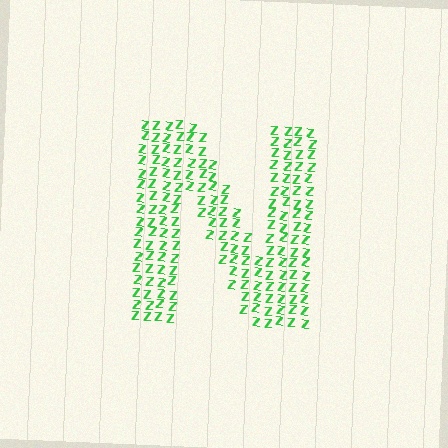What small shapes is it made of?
It is made of small letter Z's.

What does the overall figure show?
The overall figure shows the letter N.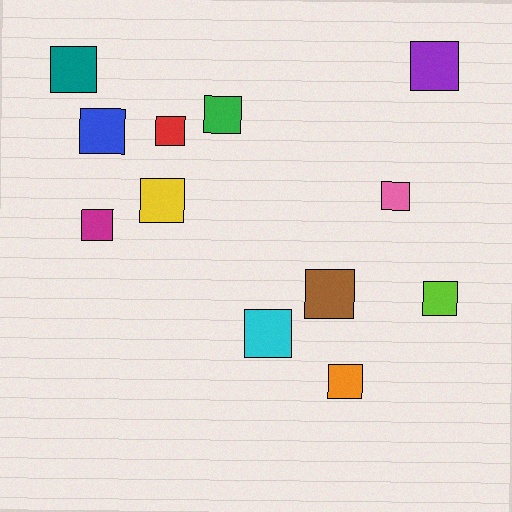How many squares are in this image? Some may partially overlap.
There are 12 squares.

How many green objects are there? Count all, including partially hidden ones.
There is 1 green object.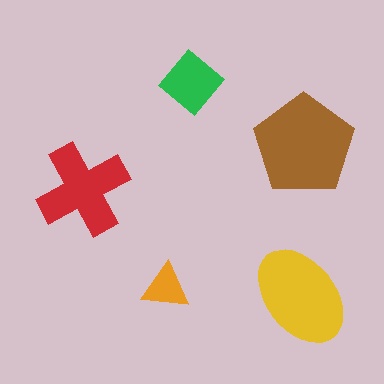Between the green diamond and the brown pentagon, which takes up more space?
The brown pentagon.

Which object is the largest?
The brown pentagon.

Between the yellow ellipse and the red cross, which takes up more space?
The yellow ellipse.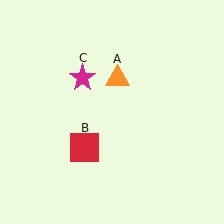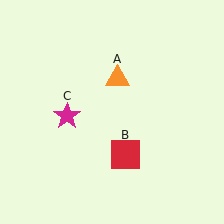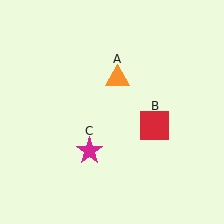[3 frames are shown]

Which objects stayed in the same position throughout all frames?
Orange triangle (object A) remained stationary.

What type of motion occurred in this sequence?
The red square (object B), magenta star (object C) rotated counterclockwise around the center of the scene.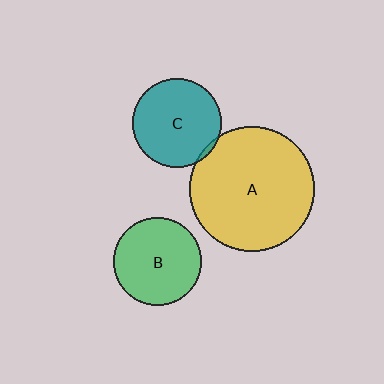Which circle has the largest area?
Circle A (yellow).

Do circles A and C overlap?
Yes.